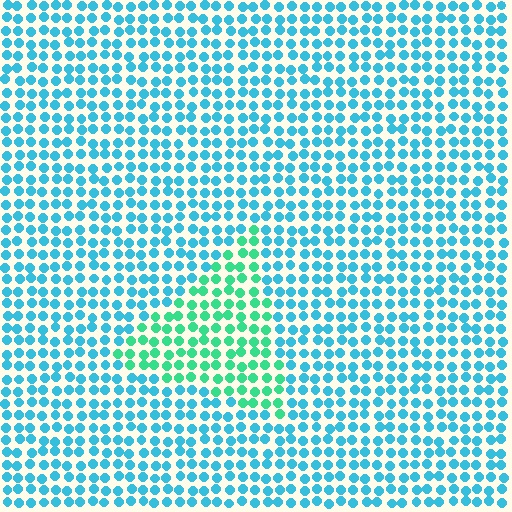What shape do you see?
I see a triangle.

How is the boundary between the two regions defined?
The boundary is defined purely by a slight shift in hue (about 40 degrees). Spacing, size, and orientation are identical on both sides.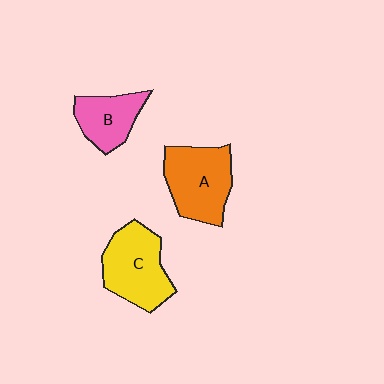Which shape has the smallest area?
Shape B (pink).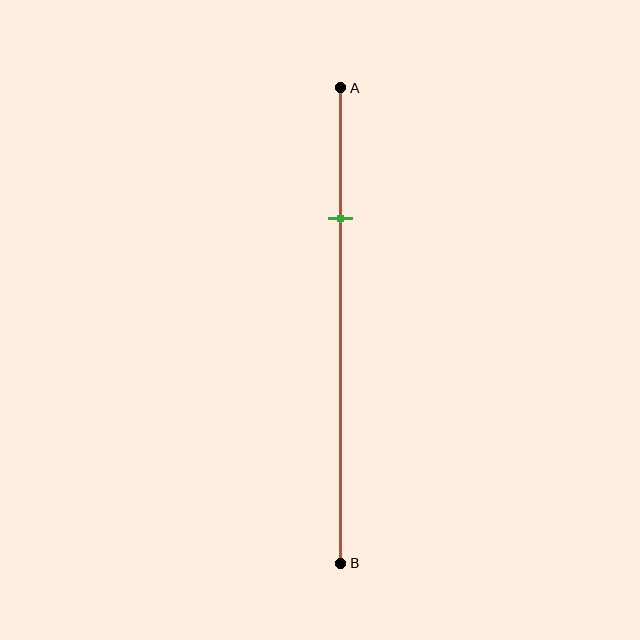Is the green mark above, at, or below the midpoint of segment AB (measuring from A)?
The green mark is above the midpoint of segment AB.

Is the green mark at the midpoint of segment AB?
No, the mark is at about 30% from A, not at the 50% midpoint.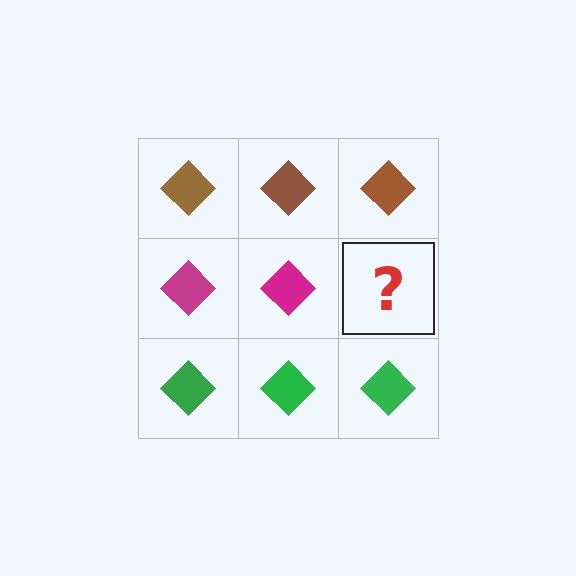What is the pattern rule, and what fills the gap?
The rule is that each row has a consistent color. The gap should be filled with a magenta diamond.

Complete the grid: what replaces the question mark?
The question mark should be replaced with a magenta diamond.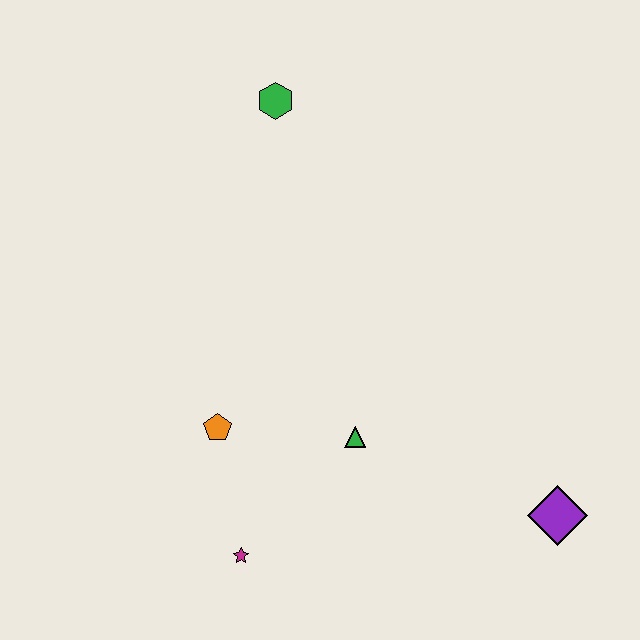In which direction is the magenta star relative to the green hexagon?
The magenta star is below the green hexagon.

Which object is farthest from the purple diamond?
The green hexagon is farthest from the purple diamond.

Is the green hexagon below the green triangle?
No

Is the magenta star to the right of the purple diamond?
No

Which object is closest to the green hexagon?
The orange pentagon is closest to the green hexagon.